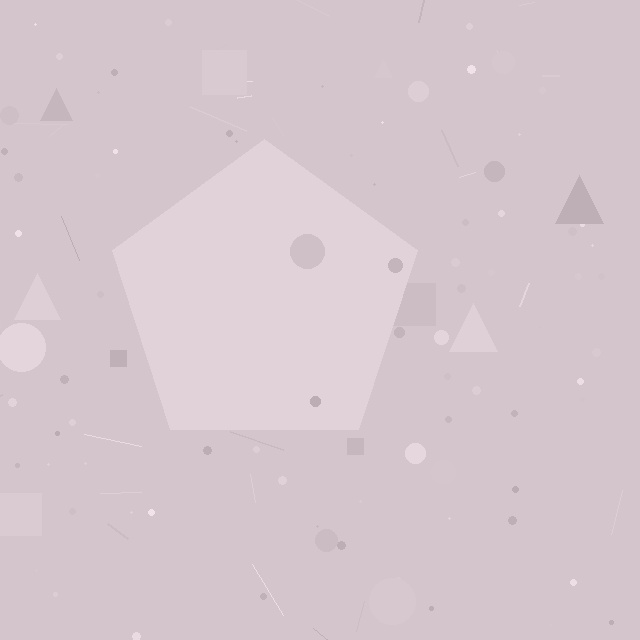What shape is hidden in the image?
A pentagon is hidden in the image.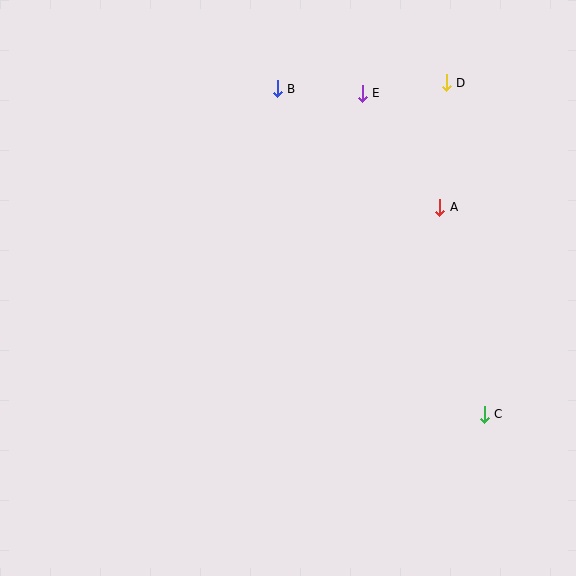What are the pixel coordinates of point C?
Point C is at (484, 414).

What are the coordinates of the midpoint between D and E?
The midpoint between D and E is at (404, 88).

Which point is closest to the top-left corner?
Point B is closest to the top-left corner.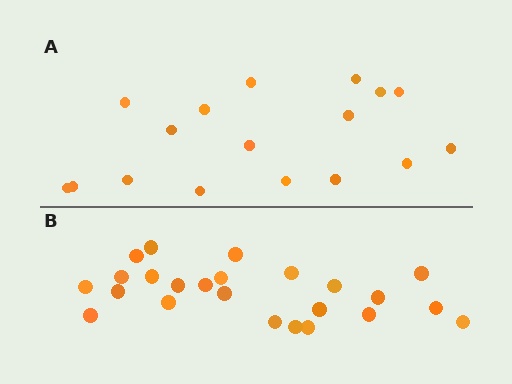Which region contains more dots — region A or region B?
Region B (the bottom region) has more dots.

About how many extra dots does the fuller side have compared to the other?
Region B has roughly 8 or so more dots than region A.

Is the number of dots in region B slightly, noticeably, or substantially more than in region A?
Region B has noticeably more, but not dramatically so. The ratio is roughly 1.4 to 1.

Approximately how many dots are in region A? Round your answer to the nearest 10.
About 20 dots. (The exact count is 17, which rounds to 20.)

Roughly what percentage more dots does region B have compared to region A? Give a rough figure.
About 40% more.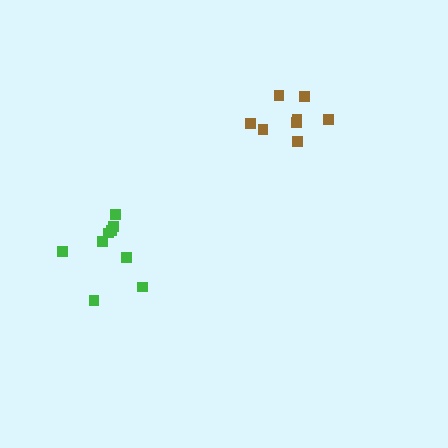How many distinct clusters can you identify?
There are 2 distinct clusters.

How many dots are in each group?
Group 1: 8 dots, Group 2: 9 dots (17 total).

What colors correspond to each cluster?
The clusters are colored: brown, green.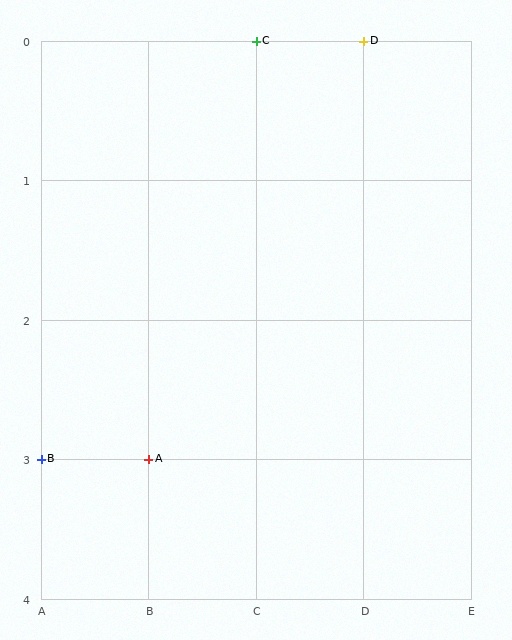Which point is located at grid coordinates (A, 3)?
Point B is at (A, 3).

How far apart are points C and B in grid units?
Points C and B are 2 columns and 3 rows apart (about 3.6 grid units diagonally).